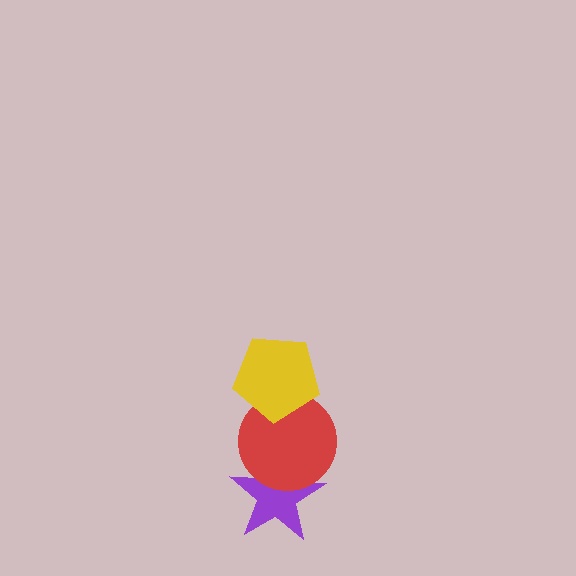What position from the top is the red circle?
The red circle is 2nd from the top.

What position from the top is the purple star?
The purple star is 3rd from the top.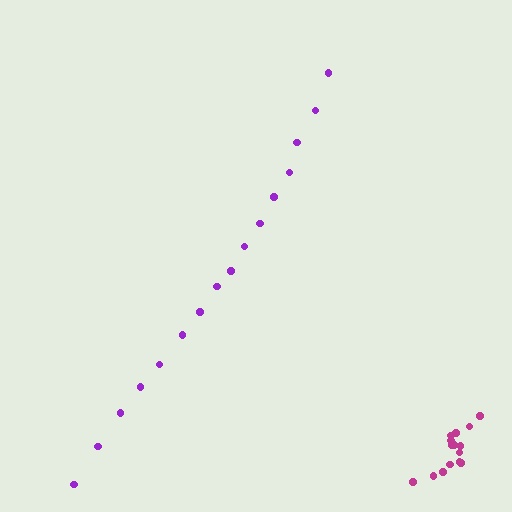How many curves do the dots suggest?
There are 2 distinct paths.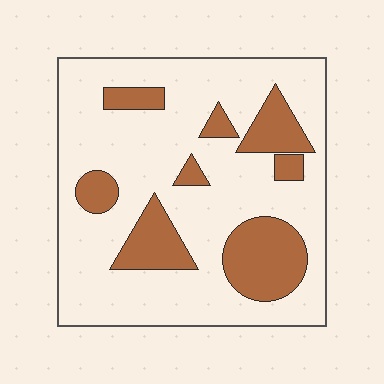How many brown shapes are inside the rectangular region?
8.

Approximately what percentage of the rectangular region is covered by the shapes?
Approximately 25%.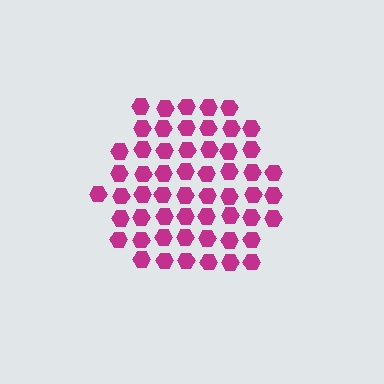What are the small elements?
The small elements are hexagons.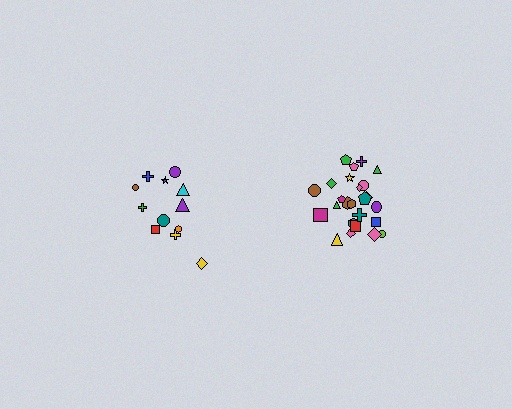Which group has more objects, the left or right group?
The right group.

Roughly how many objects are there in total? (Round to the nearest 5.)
Roughly 35 objects in total.